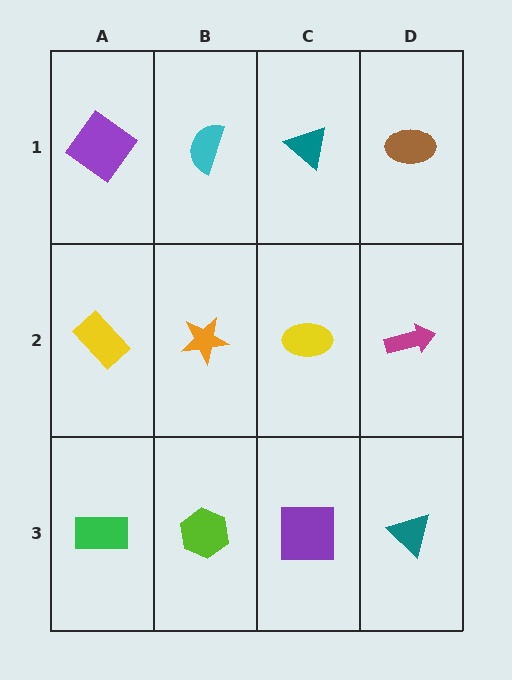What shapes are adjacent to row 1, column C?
A yellow ellipse (row 2, column C), a cyan semicircle (row 1, column B), a brown ellipse (row 1, column D).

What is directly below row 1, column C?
A yellow ellipse.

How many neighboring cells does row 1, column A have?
2.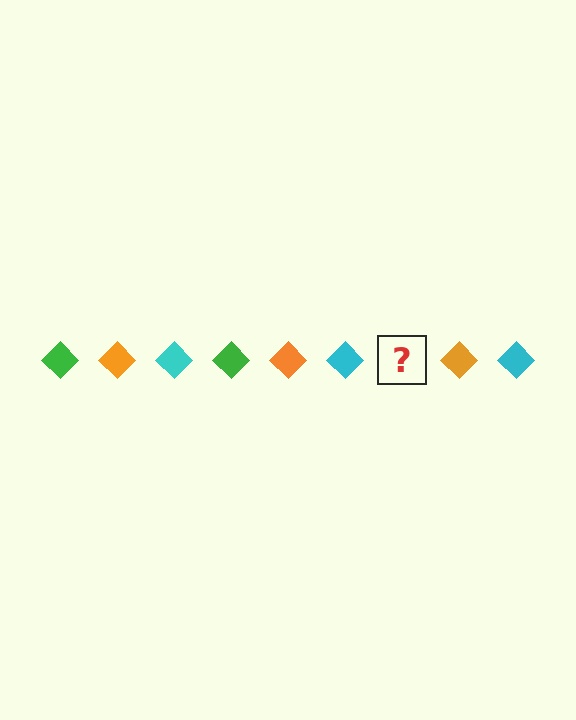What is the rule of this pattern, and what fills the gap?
The rule is that the pattern cycles through green, orange, cyan diamonds. The gap should be filled with a green diamond.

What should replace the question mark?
The question mark should be replaced with a green diamond.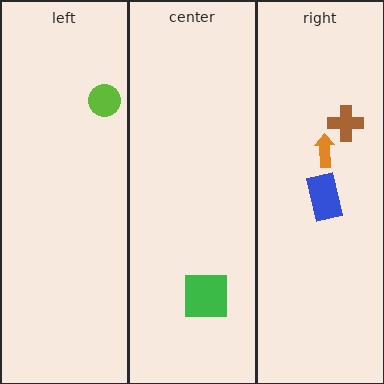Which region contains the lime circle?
The left region.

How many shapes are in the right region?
3.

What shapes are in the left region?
The lime circle.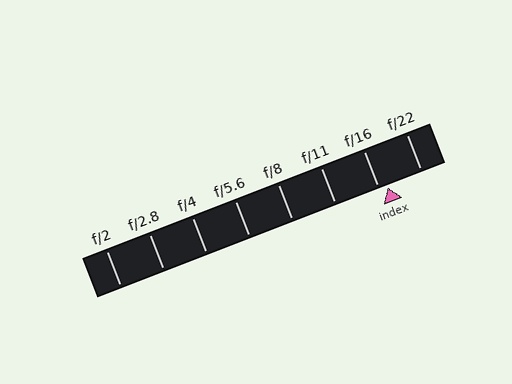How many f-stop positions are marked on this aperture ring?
There are 8 f-stop positions marked.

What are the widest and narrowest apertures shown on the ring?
The widest aperture shown is f/2 and the narrowest is f/22.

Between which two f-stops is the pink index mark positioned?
The index mark is between f/16 and f/22.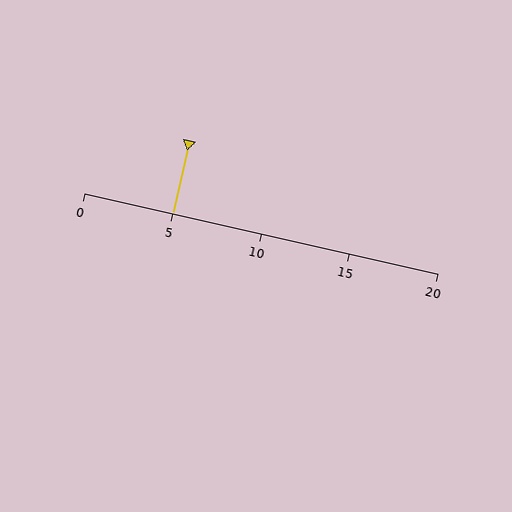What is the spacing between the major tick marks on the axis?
The major ticks are spaced 5 apart.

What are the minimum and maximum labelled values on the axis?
The axis runs from 0 to 20.